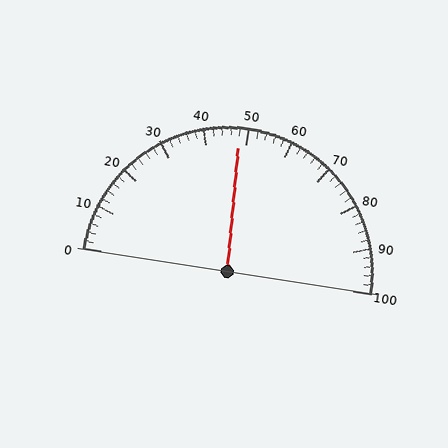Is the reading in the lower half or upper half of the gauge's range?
The reading is in the lower half of the range (0 to 100).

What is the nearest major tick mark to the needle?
The nearest major tick mark is 50.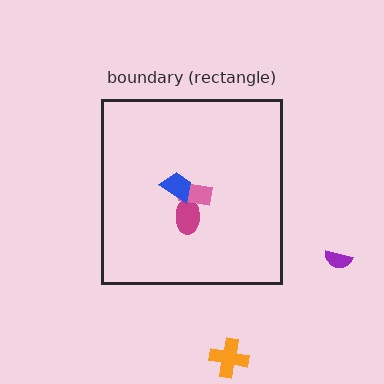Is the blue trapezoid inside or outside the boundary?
Inside.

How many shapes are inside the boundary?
3 inside, 2 outside.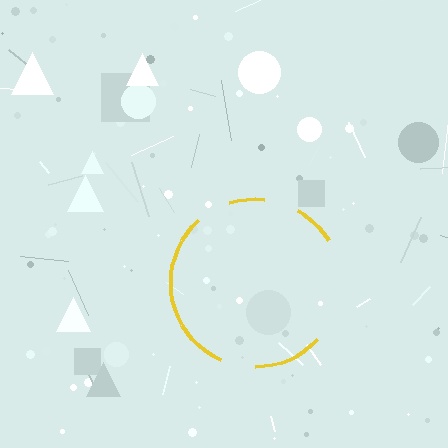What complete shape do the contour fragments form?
The contour fragments form a circle.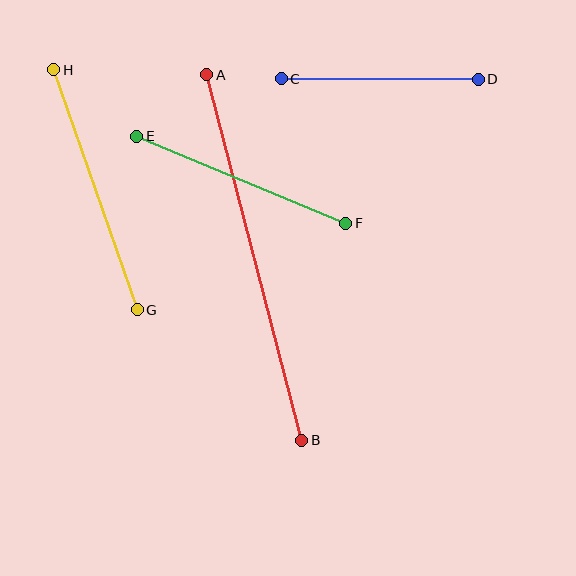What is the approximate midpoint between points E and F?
The midpoint is at approximately (241, 180) pixels.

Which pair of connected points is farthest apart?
Points A and B are farthest apart.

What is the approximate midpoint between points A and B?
The midpoint is at approximately (254, 257) pixels.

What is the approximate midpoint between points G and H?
The midpoint is at approximately (95, 190) pixels.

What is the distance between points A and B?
The distance is approximately 377 pixels.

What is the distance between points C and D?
The distance is approximately 197 pixels.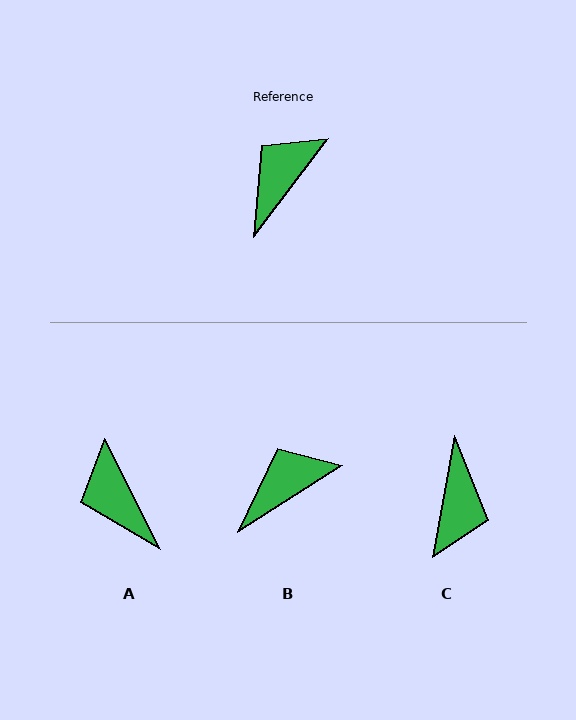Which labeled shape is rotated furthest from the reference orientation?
C, about 153 degrees away.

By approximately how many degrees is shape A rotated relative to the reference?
Approximately 64 degrees counter-clockwise.